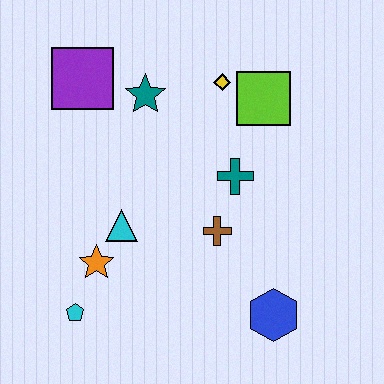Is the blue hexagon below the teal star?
Yes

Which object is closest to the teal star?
The purple square is closest to the teal star.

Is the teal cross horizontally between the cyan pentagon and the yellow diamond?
No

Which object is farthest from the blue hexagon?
The purple square is farthest from the blue hexagon.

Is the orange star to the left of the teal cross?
Yes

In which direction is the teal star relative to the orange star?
The teal star is above the orange star.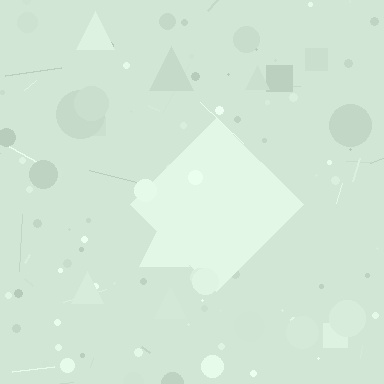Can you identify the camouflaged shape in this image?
The camouflaged shape is a diamond.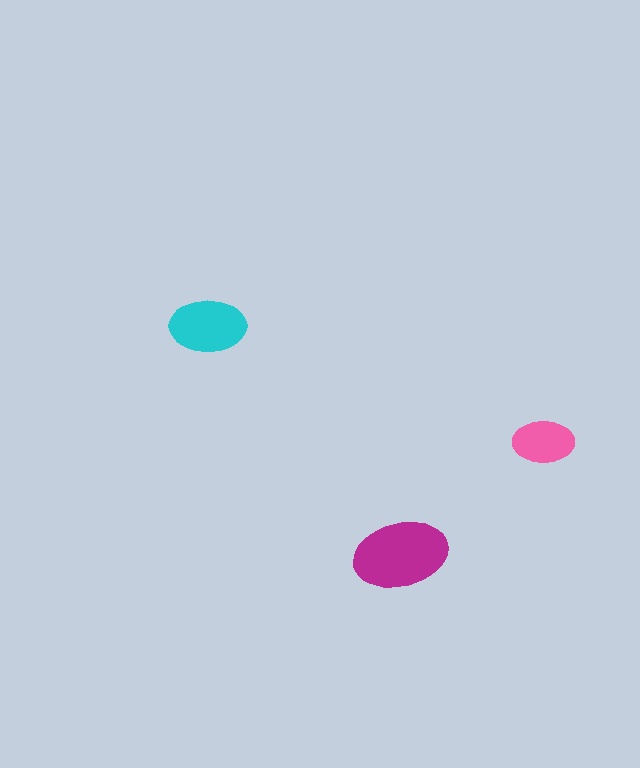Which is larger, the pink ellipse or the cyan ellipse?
The cyan one.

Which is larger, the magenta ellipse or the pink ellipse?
The magenta one.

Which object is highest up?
The cyan ellipse is topmost.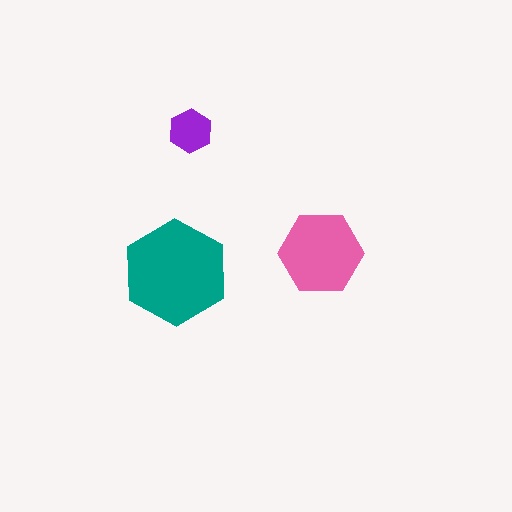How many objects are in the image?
There are 3 objects in the image.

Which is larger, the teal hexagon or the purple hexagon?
The teal one.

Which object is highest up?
The purple hexagon is topmost.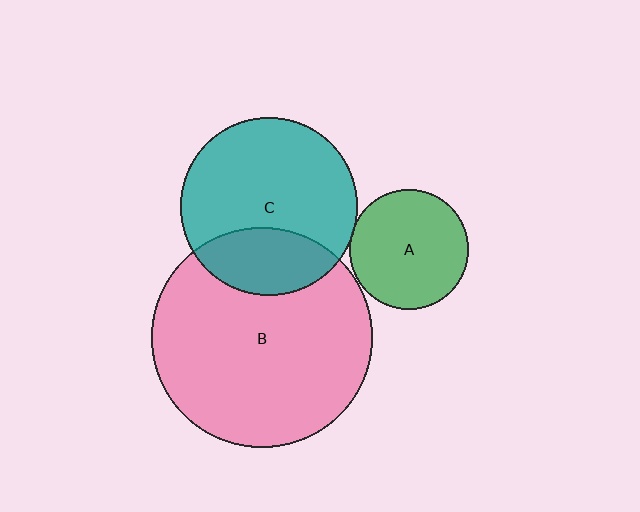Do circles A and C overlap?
Yes.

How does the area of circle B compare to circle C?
Approximately 1.5 times.